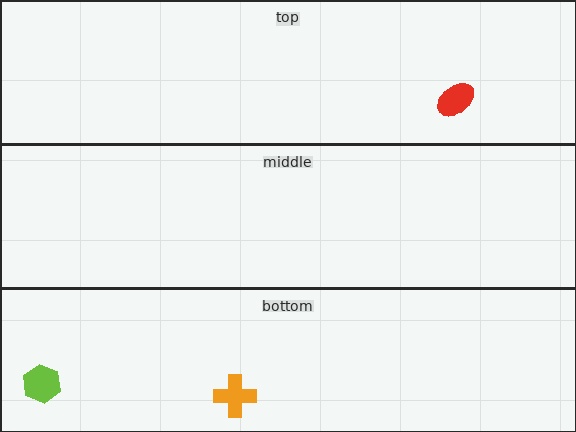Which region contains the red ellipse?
The top region.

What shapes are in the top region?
The red ellipse.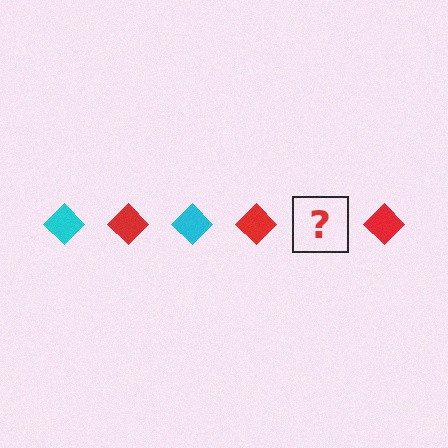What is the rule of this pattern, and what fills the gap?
The rule is that the pattern cycles through cyan, red diamonds. The gap should be filled with a cyan diamond.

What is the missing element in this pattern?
The missing element is a cyan diamond.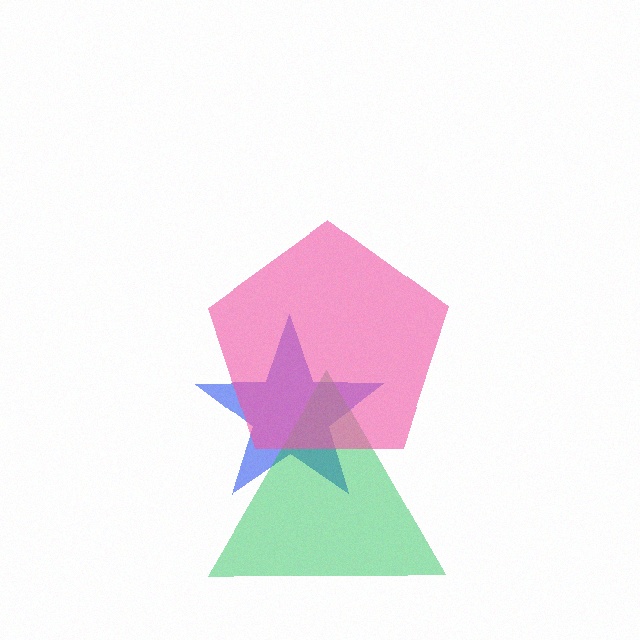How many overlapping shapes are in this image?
There are 3 overlapping shapes in the image.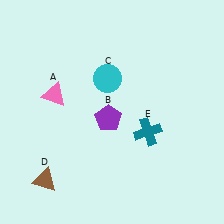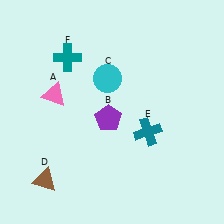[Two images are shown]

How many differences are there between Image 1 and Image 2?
There is 1 difference between the two images.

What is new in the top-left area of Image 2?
A teal cross (F) was added in the top-left area of Image 2.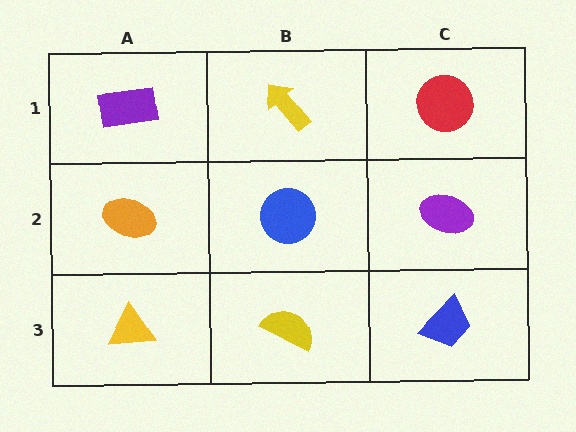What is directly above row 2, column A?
A purple rectangle.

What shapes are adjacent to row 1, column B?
A blue circle (row 2, column B), a purple rectangle (row 1, column A), a red circle (row 1, column C).